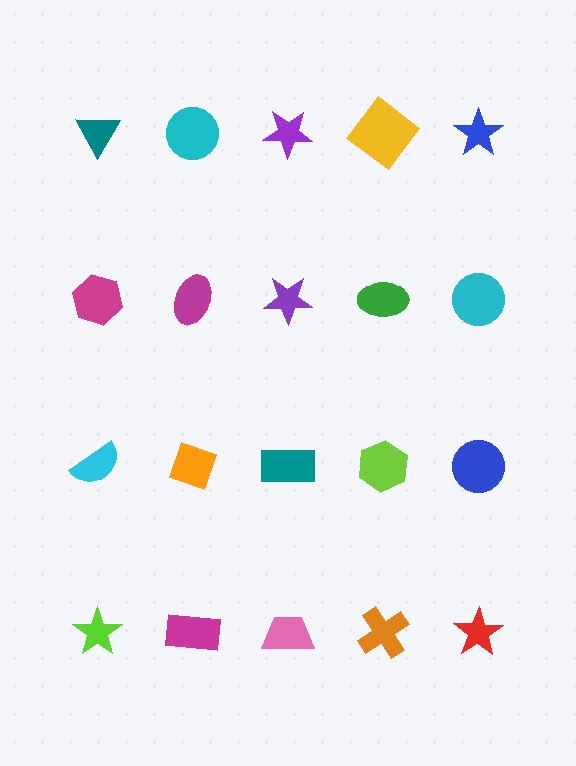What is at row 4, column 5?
A red star.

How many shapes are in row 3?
5 shapes.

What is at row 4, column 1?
A lime star.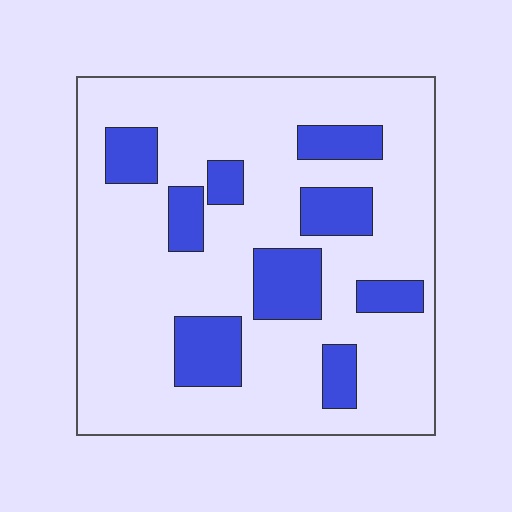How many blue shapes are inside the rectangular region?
9.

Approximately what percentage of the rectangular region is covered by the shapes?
Approximately 20%.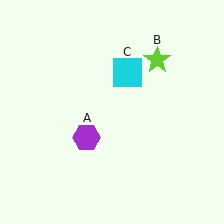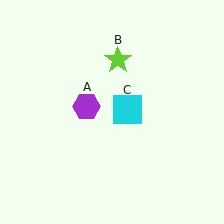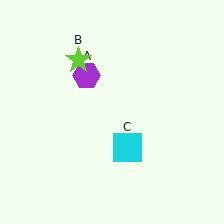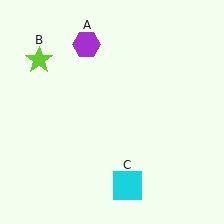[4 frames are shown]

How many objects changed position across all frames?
3 objects changed position: purple hexagon (object A), lime star (object B), cyan square (object C).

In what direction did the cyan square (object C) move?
The cyan square (object C) moved down.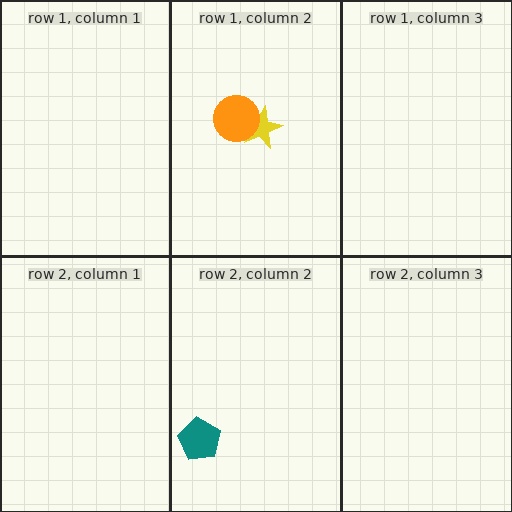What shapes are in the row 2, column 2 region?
The teal pentagon.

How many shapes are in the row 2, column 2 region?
1.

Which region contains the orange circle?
The row 1, column 2 region.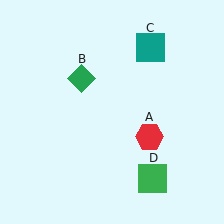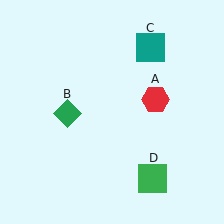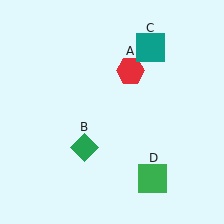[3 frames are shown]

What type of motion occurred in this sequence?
The red hexagon (object A), green diamond (object B) rotated counterclockwise around the center of the scene.